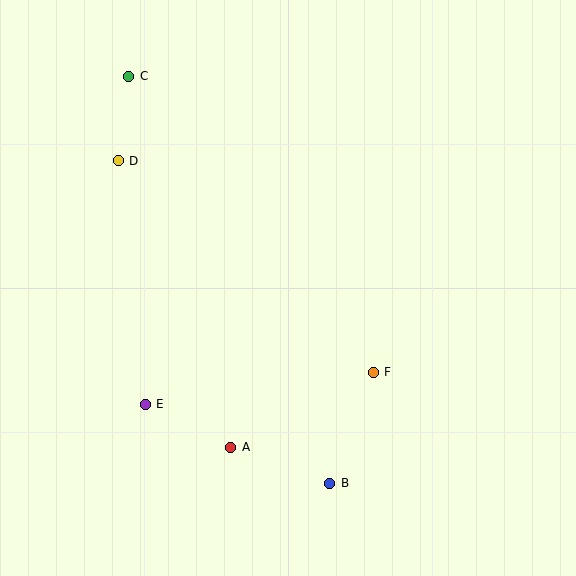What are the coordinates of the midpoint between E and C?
The midpoint between E and C is at (137, 240).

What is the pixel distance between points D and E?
The distance between D and E is 245 pixels.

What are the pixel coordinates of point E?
Point E is at (145, 404).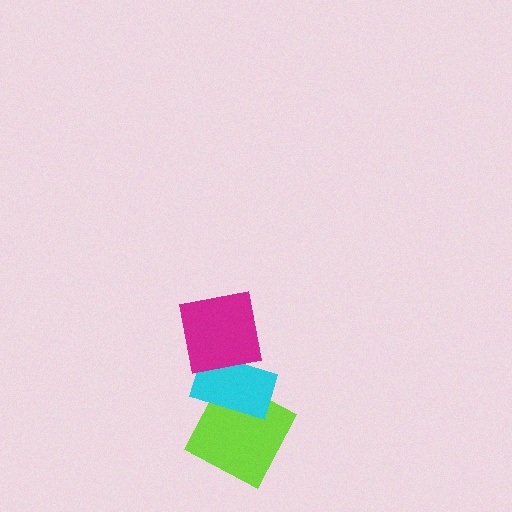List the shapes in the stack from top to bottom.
From top to bottom: the magenta square, the cyan rectangle, the lime square.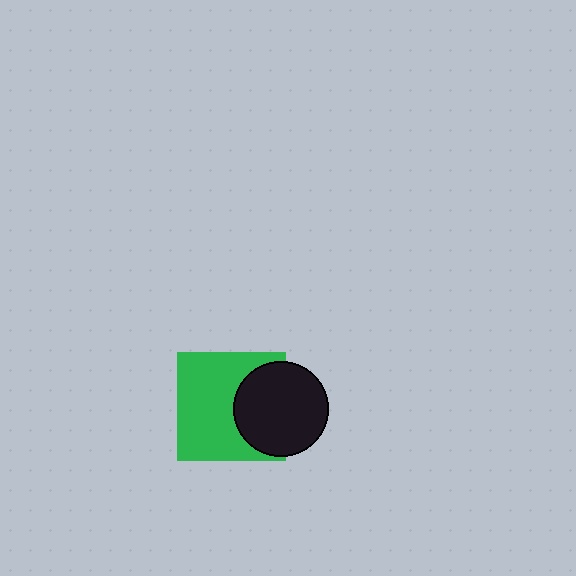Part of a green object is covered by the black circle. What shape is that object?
It is a square.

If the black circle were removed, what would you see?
You would see the complete green square.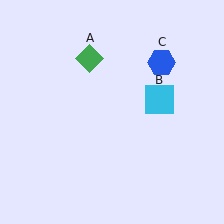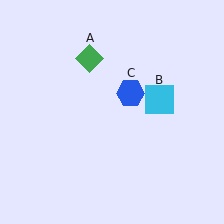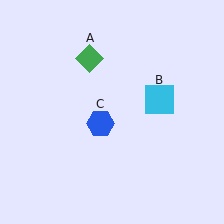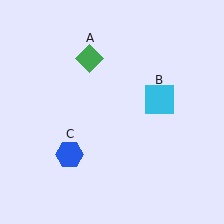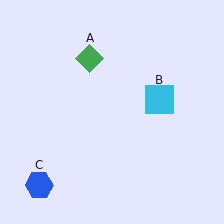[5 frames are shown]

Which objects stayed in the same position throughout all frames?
Green diamond (object A) and cyan square (object B) remained stationary.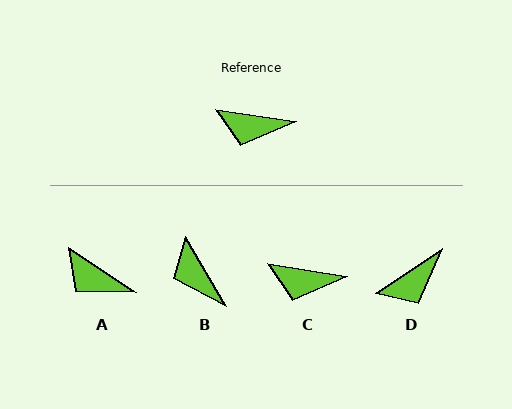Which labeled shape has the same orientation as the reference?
C.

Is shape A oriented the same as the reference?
No, it is off by about 25 degrees.